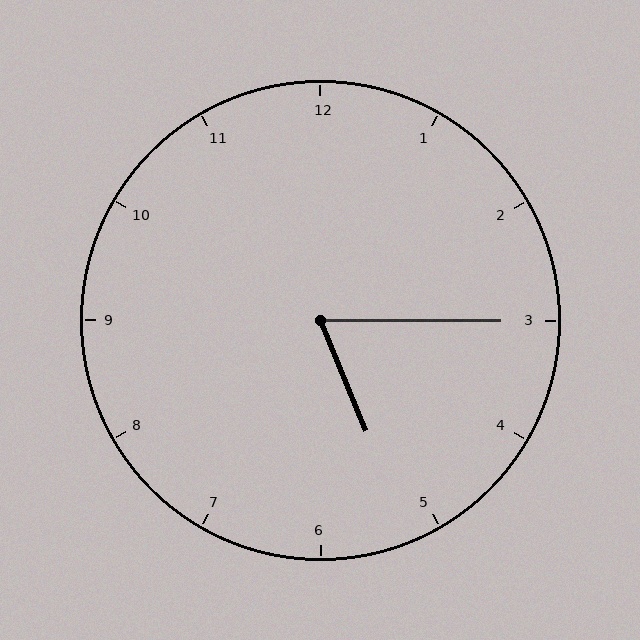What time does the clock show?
5:15.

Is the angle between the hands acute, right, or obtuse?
It is acute.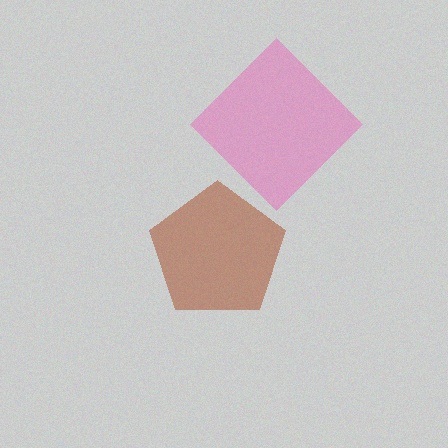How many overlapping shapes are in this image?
There are 2 overlapping shapes in the image.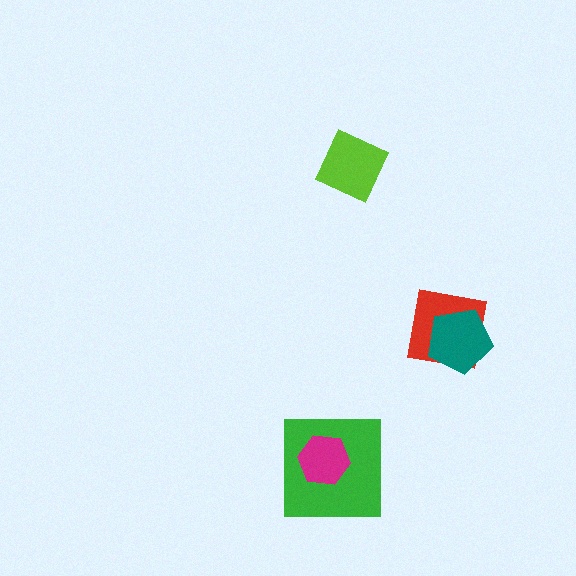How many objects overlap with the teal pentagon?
1 object overlaps with the teal pentagon.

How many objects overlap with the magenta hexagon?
1 object overlaps with the magenta hexagon.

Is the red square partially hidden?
Yes, it is partially covered by another shape.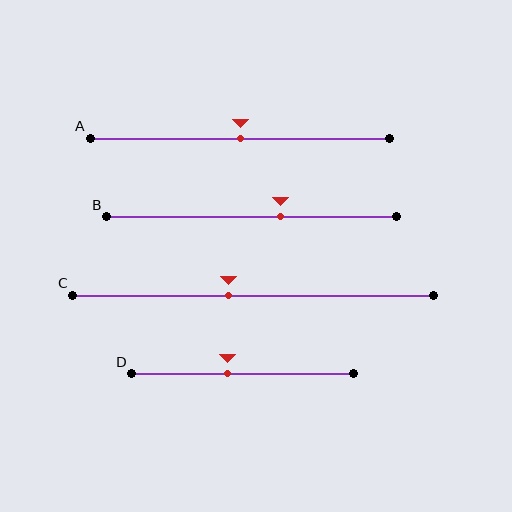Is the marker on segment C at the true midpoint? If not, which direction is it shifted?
No, the marker on segment C is shifted to the left by about 7% of the segment length.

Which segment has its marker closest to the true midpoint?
Segment A has its marker closest to the true midpoint.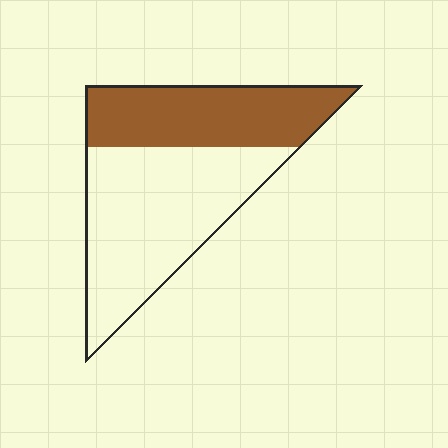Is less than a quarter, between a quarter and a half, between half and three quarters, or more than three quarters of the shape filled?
Between a quarter and a half.